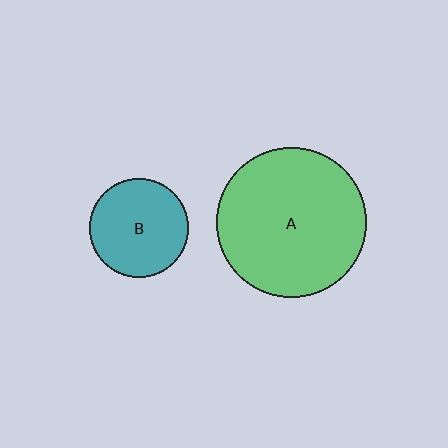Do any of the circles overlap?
No, none of the circles overlap.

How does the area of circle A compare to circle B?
Approximately 2.3 times.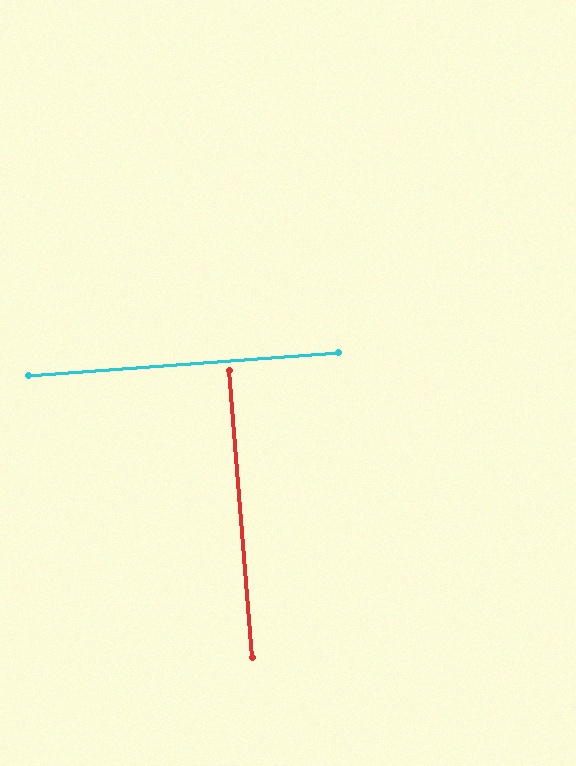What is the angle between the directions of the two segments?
Approximately 90 degrees.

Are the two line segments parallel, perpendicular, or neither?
Perpendicular — they meet at approximately 90°.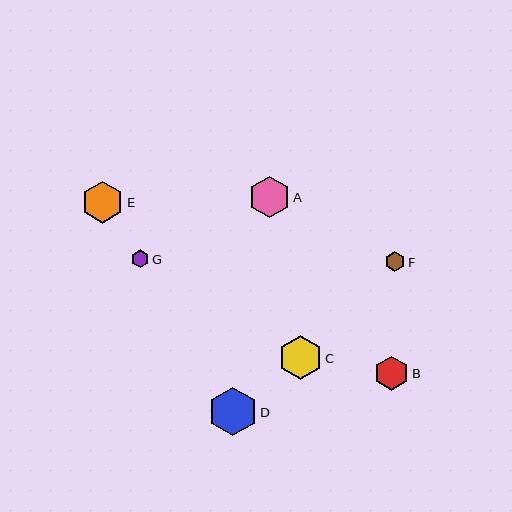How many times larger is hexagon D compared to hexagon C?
Hexagon D is approximately 1.1 times the size of hexagon C.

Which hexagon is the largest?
Hexagon D is the largest with a size of approximately 49 pixels.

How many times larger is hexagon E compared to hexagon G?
Hexagon E is approximately 2.4 times the size of hexagon G.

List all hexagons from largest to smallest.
From largest to smallest: D, C, E, A, B, F, G.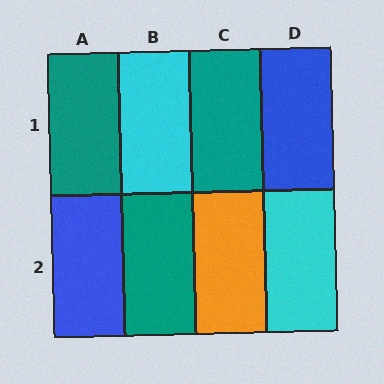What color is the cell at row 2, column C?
Orange.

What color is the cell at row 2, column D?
Cyan.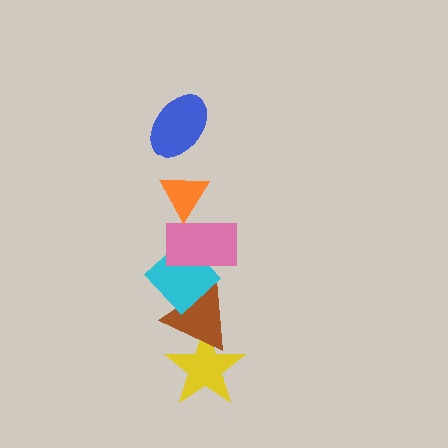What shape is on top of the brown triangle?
The cyan diamond is on top of the brown triangle.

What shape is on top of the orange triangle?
The blue ellipse is on top of the orange triangle.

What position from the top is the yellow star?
The yellow star is 6th from the top.